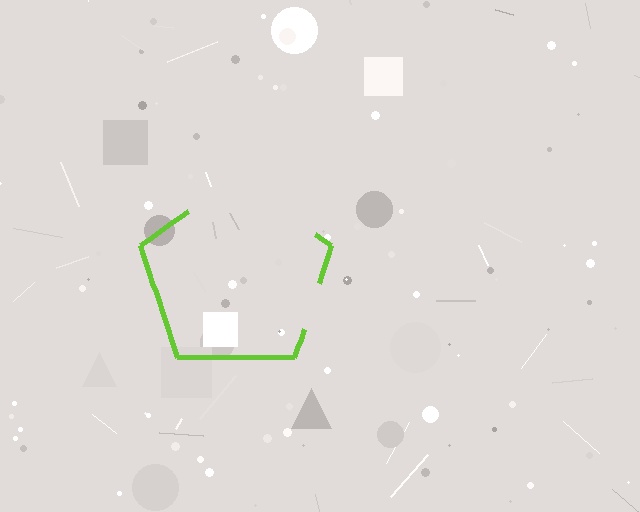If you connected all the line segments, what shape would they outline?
They would outline a pentagon.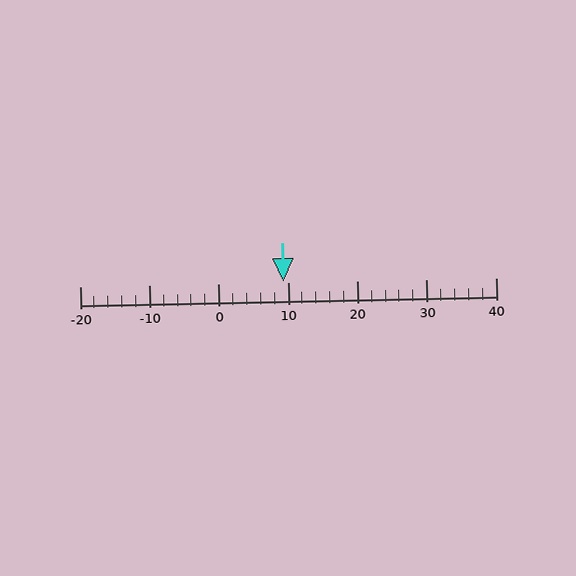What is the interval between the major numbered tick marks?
The major tick marks are spaced 10 units apart.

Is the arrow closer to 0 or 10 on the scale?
The arrow is closer to 10.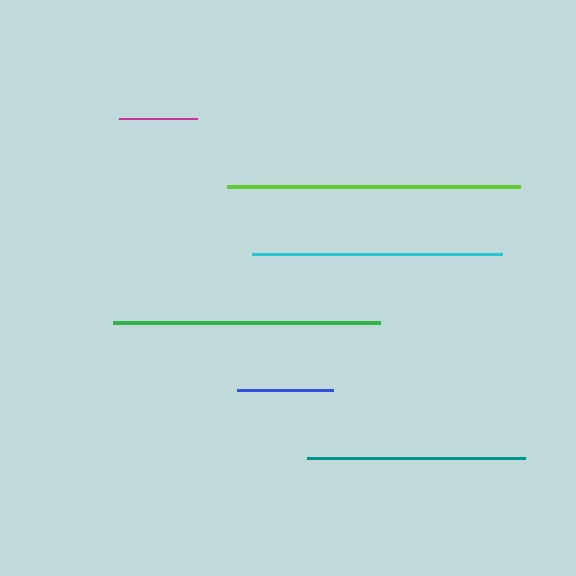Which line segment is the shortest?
The magenta line is the shortest at approximately 78 pixels.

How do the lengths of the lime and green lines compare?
The lime and green lines are approximately the same length.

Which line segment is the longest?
The lime line is the longest at approximately 293 pixels.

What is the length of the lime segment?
The lime segment is approximately 293 pixels long.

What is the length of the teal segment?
The teal segment is approximately 217 pixels long.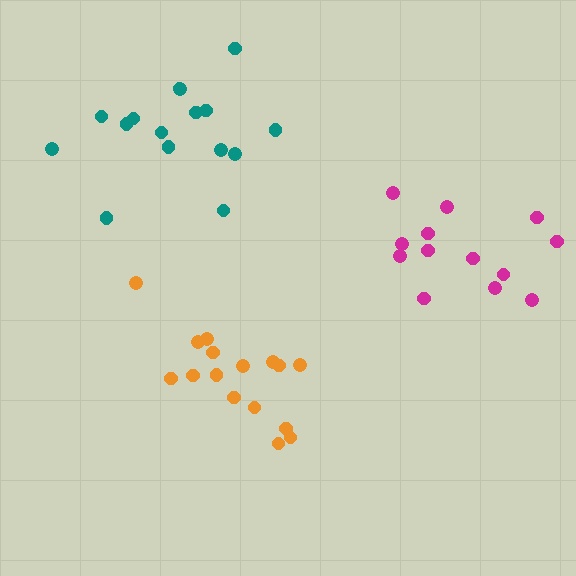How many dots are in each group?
Group 1: 16 dots, Group 2: 16 dots, Group 3: 13 dots (45 total).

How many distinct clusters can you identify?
There are 3 distinct clusters.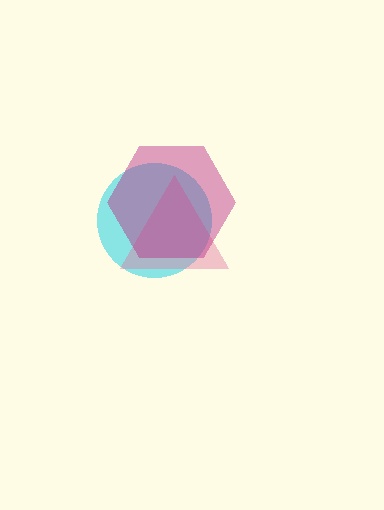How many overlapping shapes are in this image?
There are 3 overlapping shapes in the image.